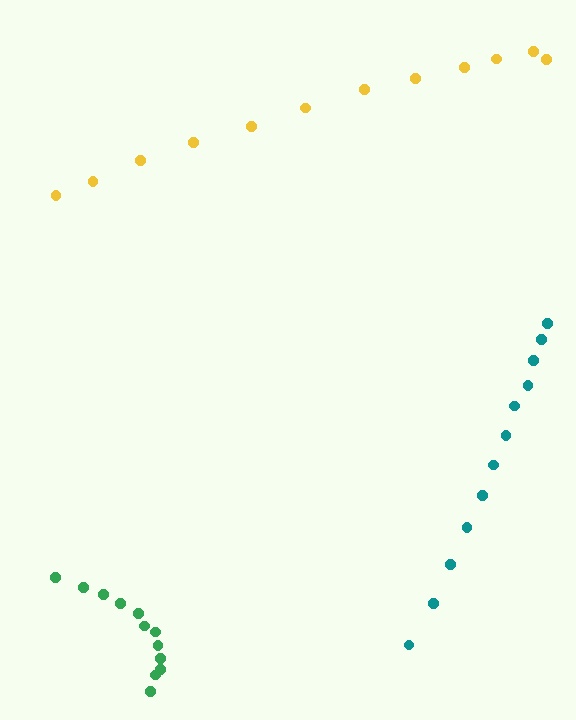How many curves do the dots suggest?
There are 3 distinct paths.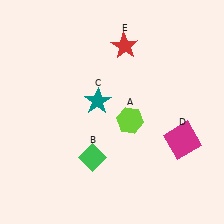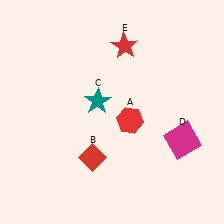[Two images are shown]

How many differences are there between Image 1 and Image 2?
There are 2 differences between the two images.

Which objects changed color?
A changed from lime to red. B changed from green to red.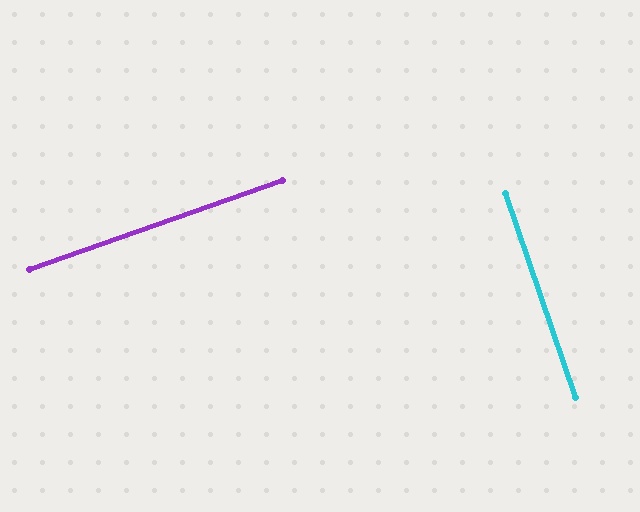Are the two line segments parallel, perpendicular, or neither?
Perpendicular — they meet at approximately 90°.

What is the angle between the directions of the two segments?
Approximately 90 degrees.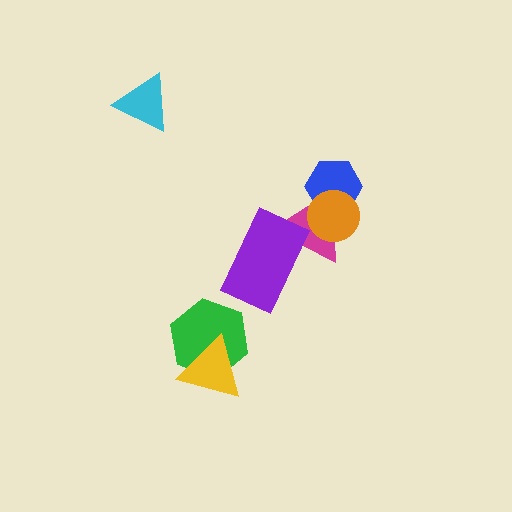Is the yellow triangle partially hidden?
No, no other shape covers it.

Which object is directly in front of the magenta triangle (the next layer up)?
The purple rectangle is directly in front of the magenta triangle.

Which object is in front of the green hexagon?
The yellow triangle is in front of the green hexagon.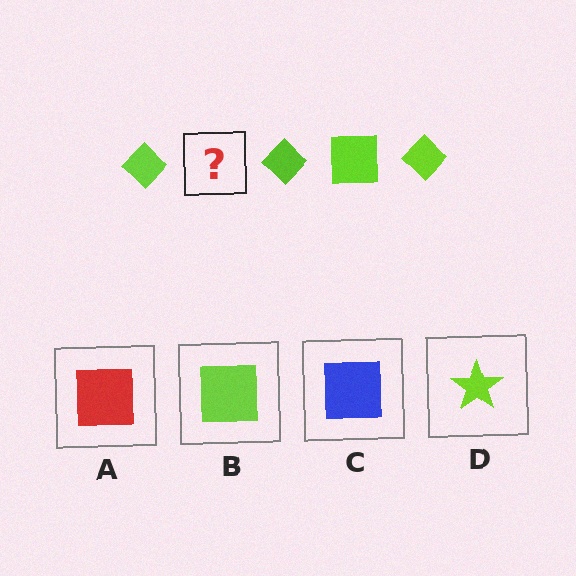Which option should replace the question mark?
Option B.